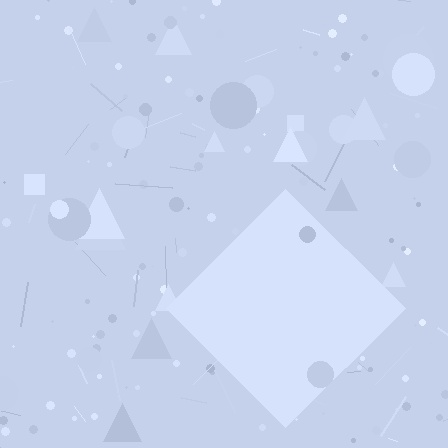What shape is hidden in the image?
A diamond is hidden in the image.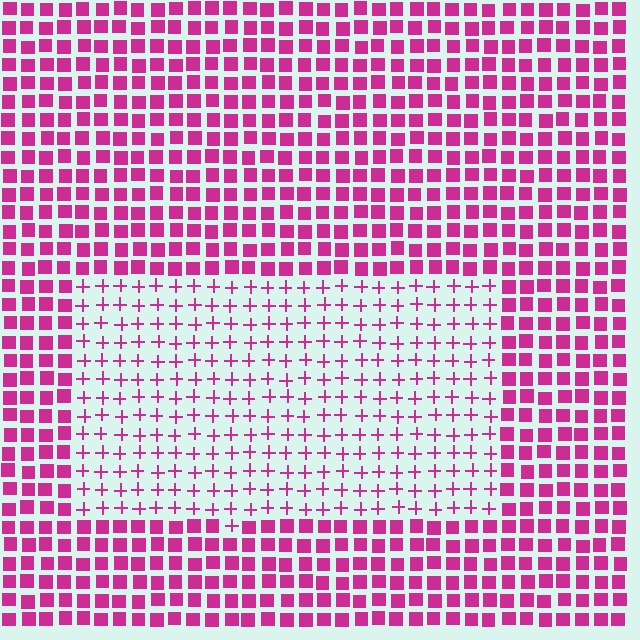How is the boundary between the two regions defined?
The boundary is defined by a change in element shape: plus signs inside vs. squares outside. All elements share the same color and spacing.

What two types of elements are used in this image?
The image uses plus signs inside the rectangle region and squares outside it.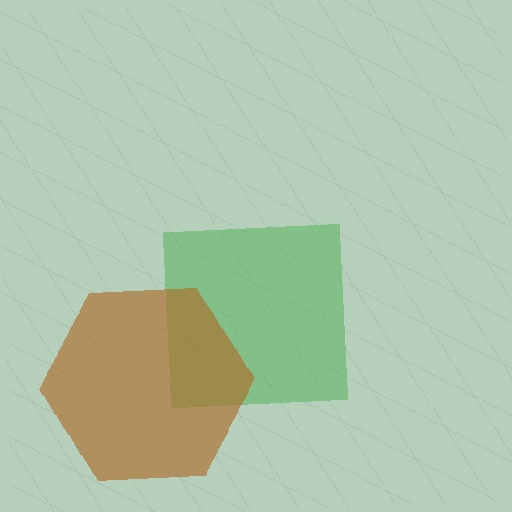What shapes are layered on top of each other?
The layered shapes are: a green square, a brown hexagon.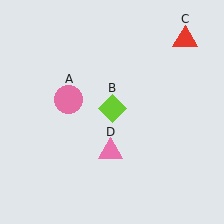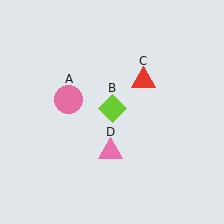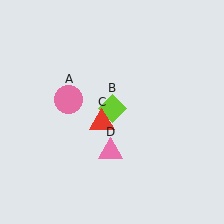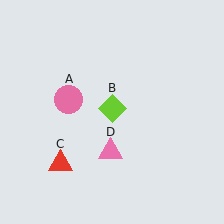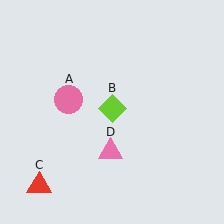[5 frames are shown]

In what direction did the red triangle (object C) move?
The red triangle (object C) moved down and to the left.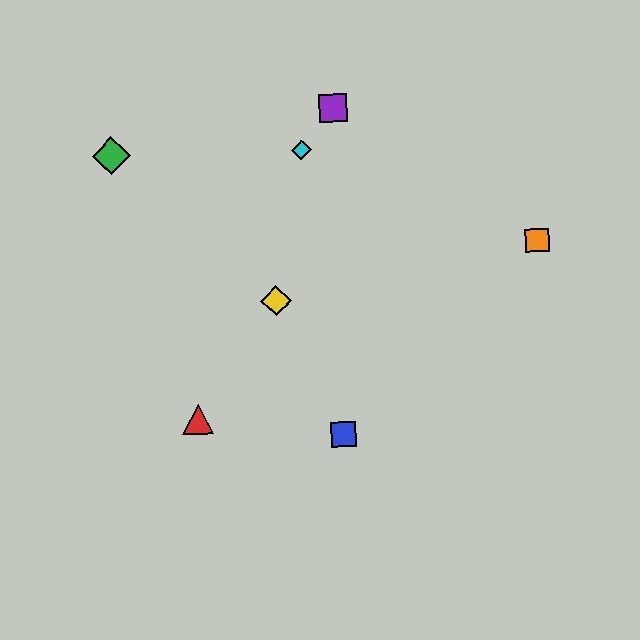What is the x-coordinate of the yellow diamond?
The yellow diamond is at x≈276.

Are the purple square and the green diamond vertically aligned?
No, the purple square is at x≈333 and the green diamond is at x≈112.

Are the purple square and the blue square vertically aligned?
Yes, both are at x≈333.